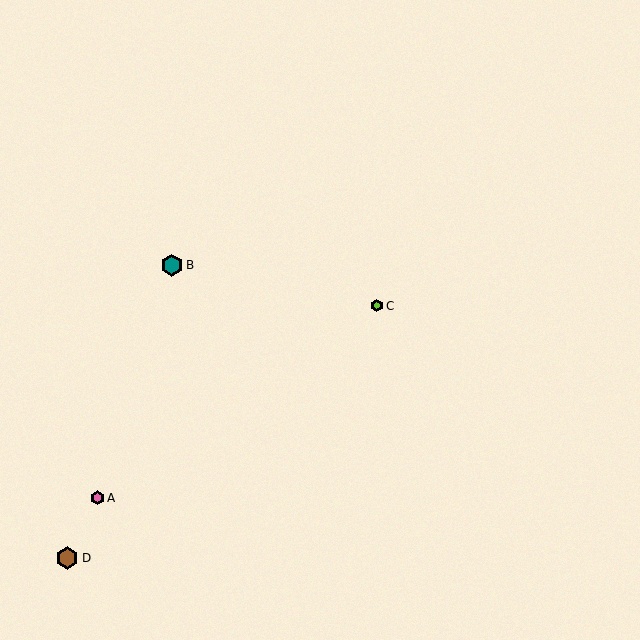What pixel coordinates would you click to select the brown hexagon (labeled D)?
Click at (67, 558) to select the brown hexagon D.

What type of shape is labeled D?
Shape D is a brown hexagon.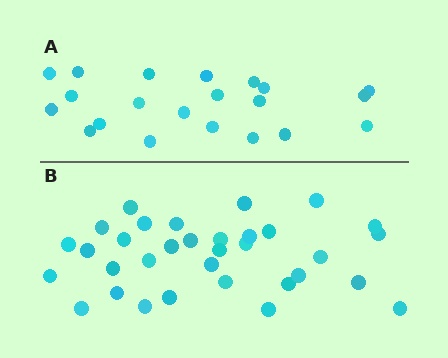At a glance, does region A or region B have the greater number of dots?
Region B (the bottom region) has more dots.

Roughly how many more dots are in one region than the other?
Region B has roughly 12 or so more dots than region A.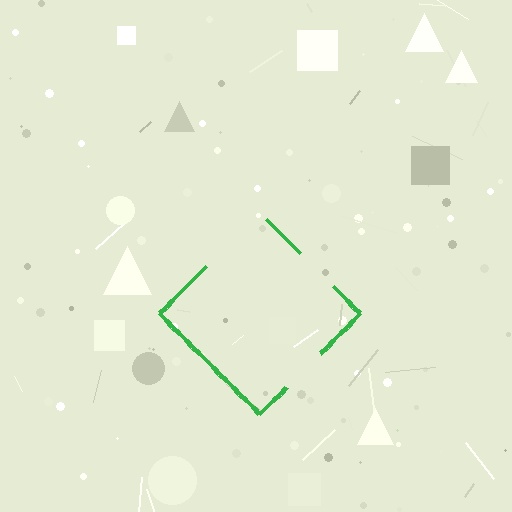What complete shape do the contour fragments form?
The contour fragments form a diamond.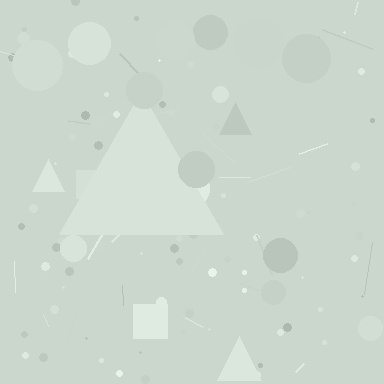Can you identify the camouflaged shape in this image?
The camouflaged shape is a triangle.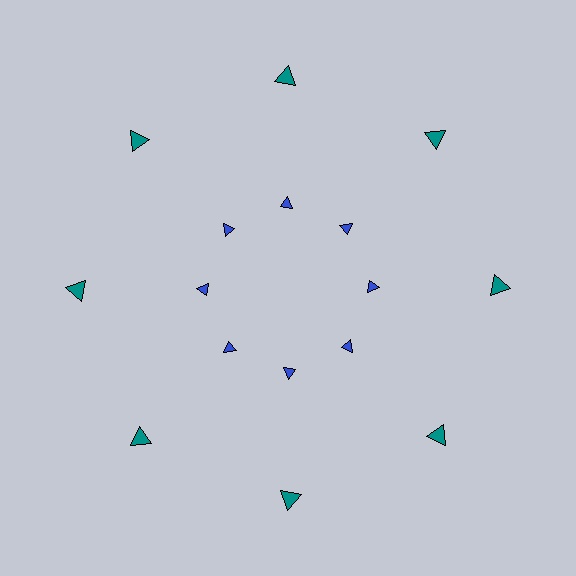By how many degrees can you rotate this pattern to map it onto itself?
The pattern maps onto itself every 45 degrees of rotation.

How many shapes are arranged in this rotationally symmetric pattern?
There are 16 shapes, arranged in 8 groups of 2.